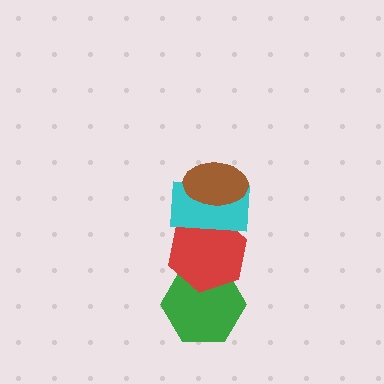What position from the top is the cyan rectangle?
The cyan rectangle is 2nd from the top.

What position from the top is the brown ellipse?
The brown ellipse is 1st from the top.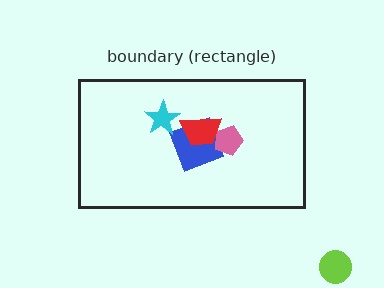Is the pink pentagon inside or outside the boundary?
Inside.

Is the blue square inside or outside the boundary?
Inside.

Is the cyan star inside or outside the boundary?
Inside.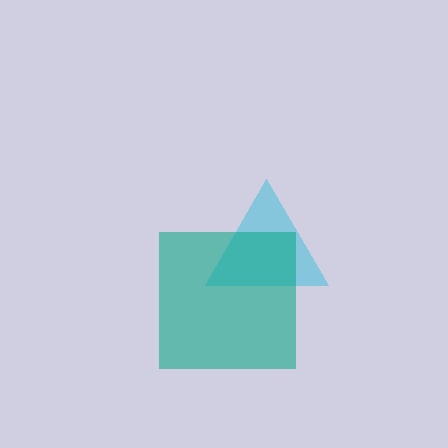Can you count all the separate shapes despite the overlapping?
Yes, there are 2 separate shapes.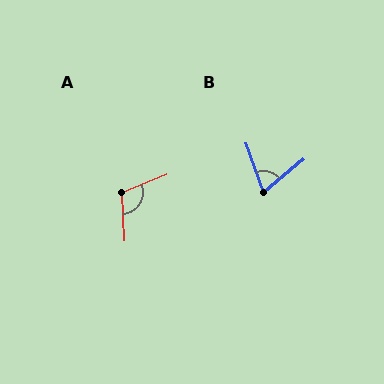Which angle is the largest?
A, at approximately 108 degrees.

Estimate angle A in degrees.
Approximately 108 degrees.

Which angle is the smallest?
B, at approximately 70 degrees.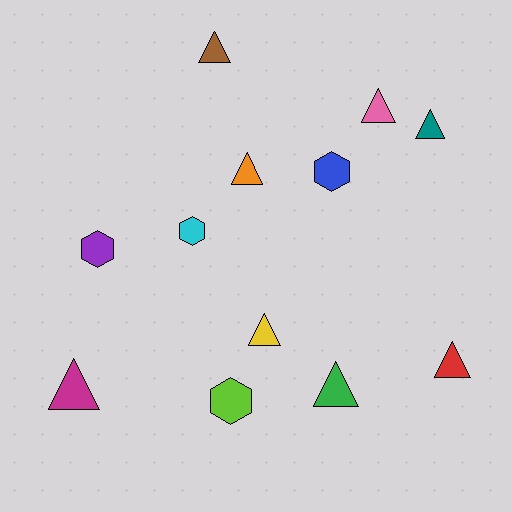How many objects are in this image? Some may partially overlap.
There are 12 objects.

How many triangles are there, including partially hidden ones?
There are 8 triangles.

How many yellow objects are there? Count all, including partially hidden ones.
There is 1 yellow object.